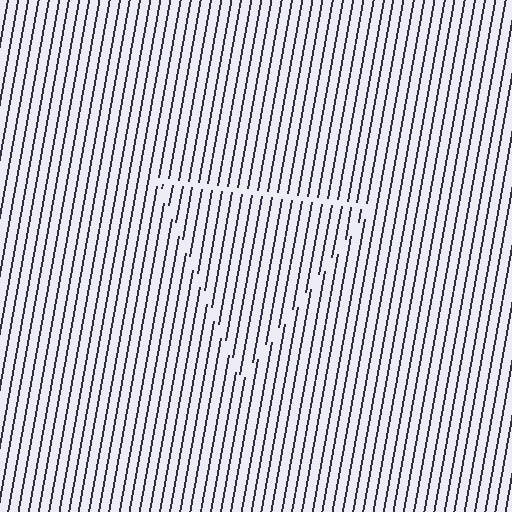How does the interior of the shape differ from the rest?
The interior of the shape contains the same grating, shifted by half a period — the contour is defined by the phase discontinuity where line-ends from the inner and outer gratings abut.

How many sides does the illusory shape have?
3 sides — the line-ends trace a triangle.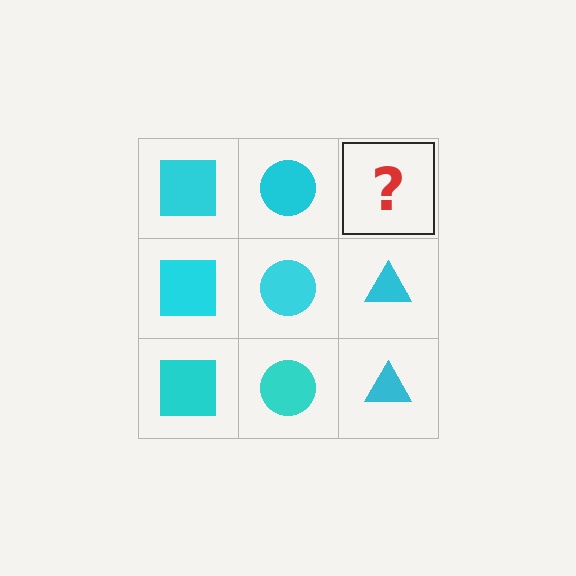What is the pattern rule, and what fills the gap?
The rule is that each column has a consistent shape. The gap should be filled with a cyan triangle.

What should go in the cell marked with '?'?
The missing cell should contain a cyan triangle.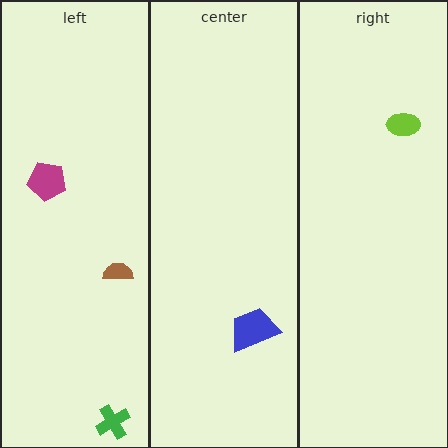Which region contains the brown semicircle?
The left region.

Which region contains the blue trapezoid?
The center region.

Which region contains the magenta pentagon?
The left region.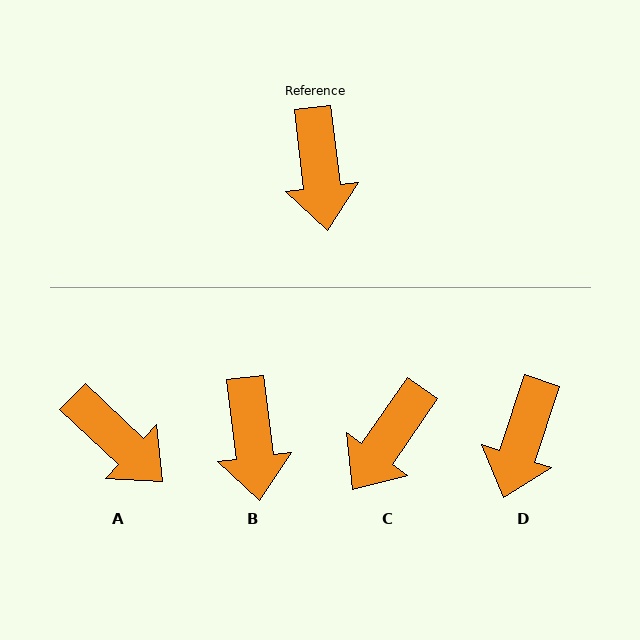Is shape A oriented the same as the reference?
No, it is off by about 40 degrees.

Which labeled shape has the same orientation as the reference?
B.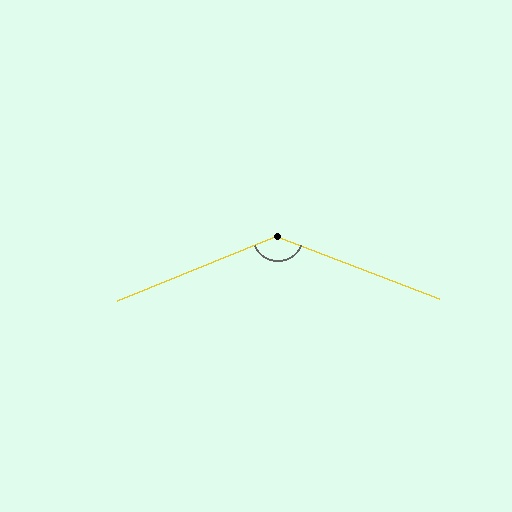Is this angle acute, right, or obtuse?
It is obtuse.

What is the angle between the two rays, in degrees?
Approximately 137 degrees.